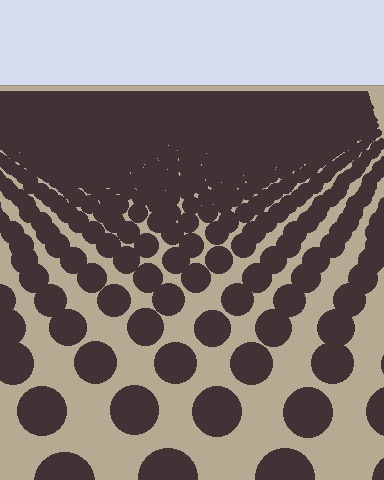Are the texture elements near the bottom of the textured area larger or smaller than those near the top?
Larger. Near the bottom, elements are closer to the viewer and appear at a bigger on-screen size.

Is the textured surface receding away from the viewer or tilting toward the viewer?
The surface is receding away from the viewer. Texture elements get smaller and denser toward the top.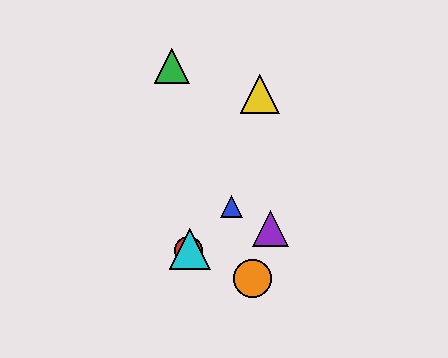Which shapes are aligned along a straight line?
The red circle, the blue triangle, the cyan triangle are aligned along a straight line.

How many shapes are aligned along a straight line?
3 shapes (the red circle, the blue triangle, the cyan triangle) are aligned along a straight line.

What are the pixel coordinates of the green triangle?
The green triangle is at (172, 66).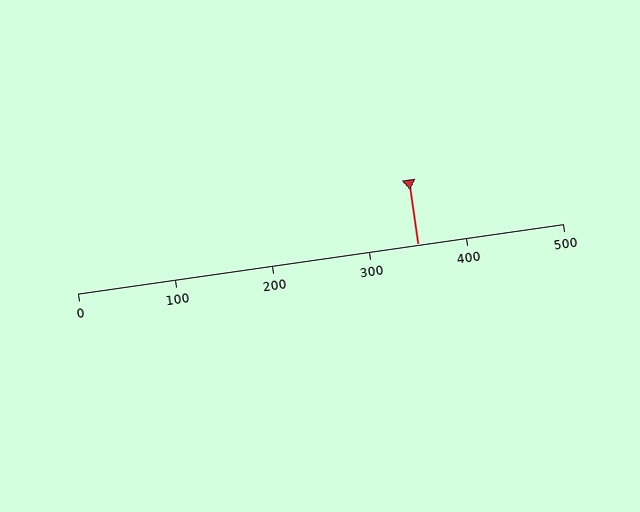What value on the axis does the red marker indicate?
The marker indicates approximately 350.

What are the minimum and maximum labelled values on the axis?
The axis runs from 0 to 500.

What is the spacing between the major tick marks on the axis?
The major ticks are spaced 100 apart.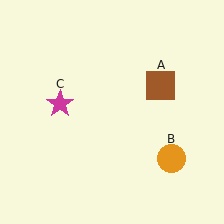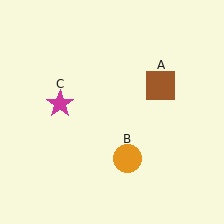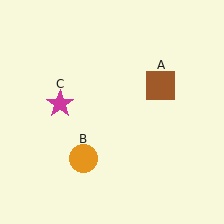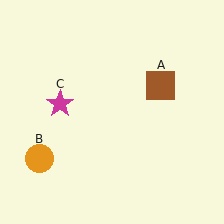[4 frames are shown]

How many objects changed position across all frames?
1 object changed position: orange circle (object B).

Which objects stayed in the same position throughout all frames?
Brown square (object A) and magenta star (object C) remained stationary.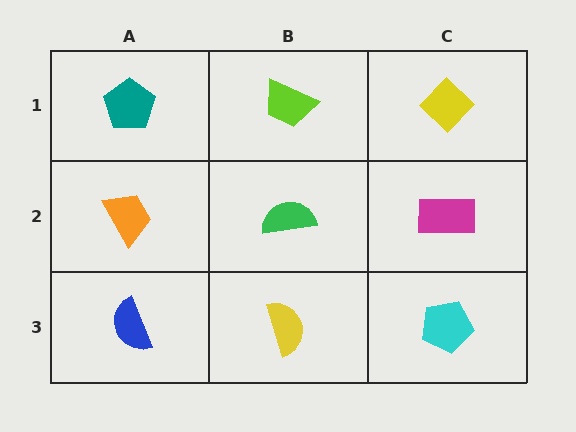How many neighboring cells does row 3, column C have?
2.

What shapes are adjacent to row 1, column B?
A green semicircle (row 2, column B), a teal pentagon (row 1, column A), a yellow diamond (row 1, column C).